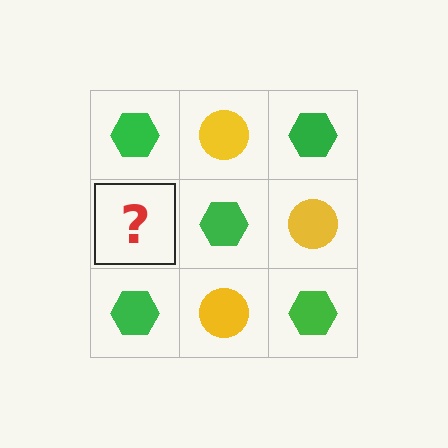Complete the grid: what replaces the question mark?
The question mark should be replaced with a yellow circle.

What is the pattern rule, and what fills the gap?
The rule is that it alternates green hexagon and yellow circle in a checkerboard pattern. The gap should be filled with a yellow circle.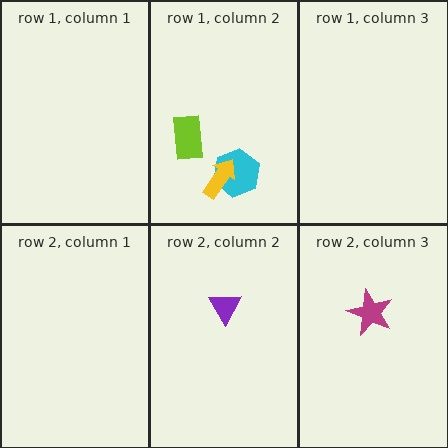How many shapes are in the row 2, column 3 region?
1.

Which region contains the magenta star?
The row 2, column 3 region.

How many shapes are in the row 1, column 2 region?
3.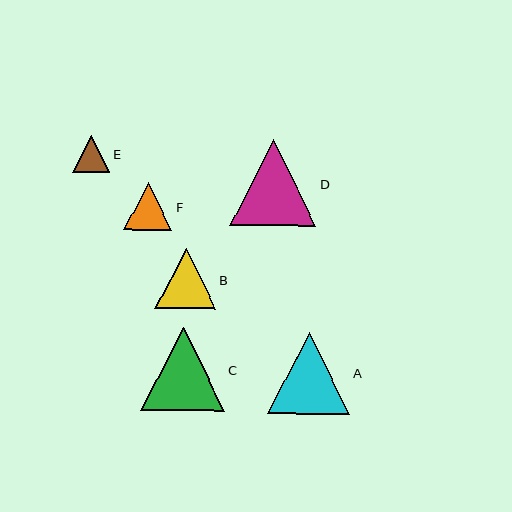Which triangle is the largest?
Triangle D is the largest with a size of approximately 86 pixels.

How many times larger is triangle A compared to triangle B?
Triangle A is approximately 1.4 times the size of triangle B.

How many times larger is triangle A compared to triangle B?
Triangle A is approximately 1.4 times the size of triangle B.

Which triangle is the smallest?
Triangle E is the smallest with a size of approximately 37 pixels.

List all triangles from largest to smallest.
From largest to smallest: D, C, A, B, F, E.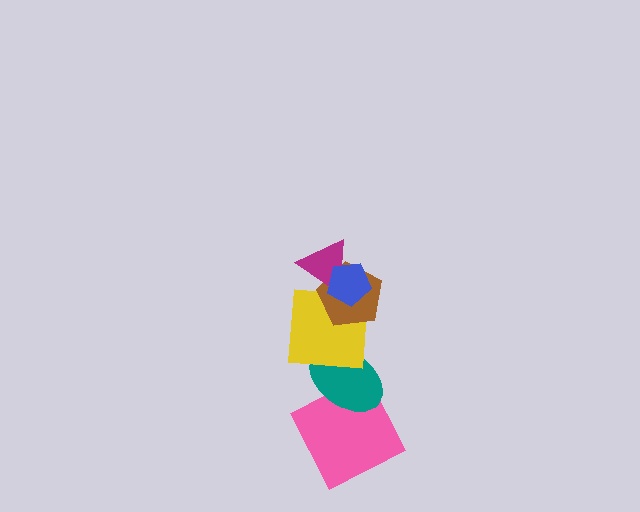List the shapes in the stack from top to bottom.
From top to bottom: the blue pentagon, the magenta triangle, the brown pentagon, the yellow square, the teal ellipse, the pink square.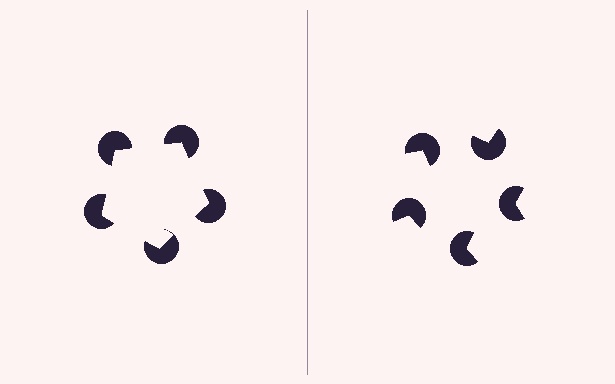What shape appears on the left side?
An illusory pentagon.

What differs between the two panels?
The pac-man discs are positioned identically on both sides; only the wedge orientations differ. On the left they align to a pentagon; on the right they are misaligned.